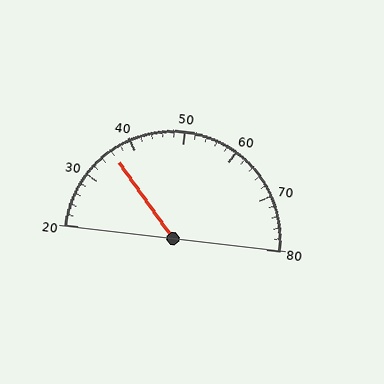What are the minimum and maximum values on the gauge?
The gauge ranges from 20 to 80.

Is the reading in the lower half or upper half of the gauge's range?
The reading is in the lower half of the range (20 to 80).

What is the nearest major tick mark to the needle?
The nearest major tick mark is 40.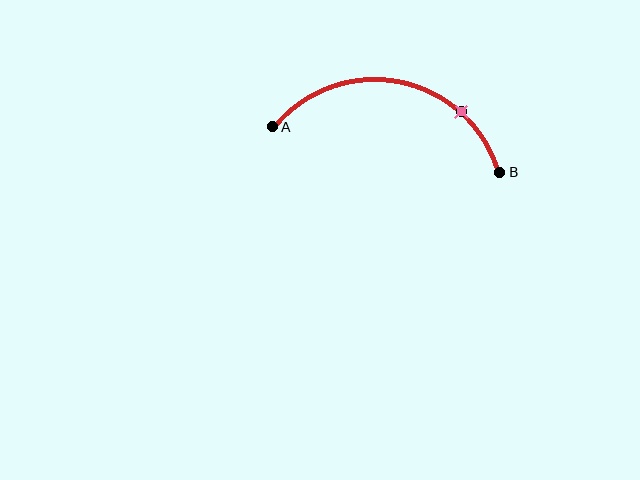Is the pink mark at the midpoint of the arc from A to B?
No. The pink mark lies on the arc but is closer to endpoint B. The arc midpoint would be at the point on the curve equidistant along the arc from both A and B.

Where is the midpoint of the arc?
The arc midpoint is the point on the curve farthest from the straight line joining A and B. It sits above that line.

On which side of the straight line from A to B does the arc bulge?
The arc bulges above the straight line connecting A and B.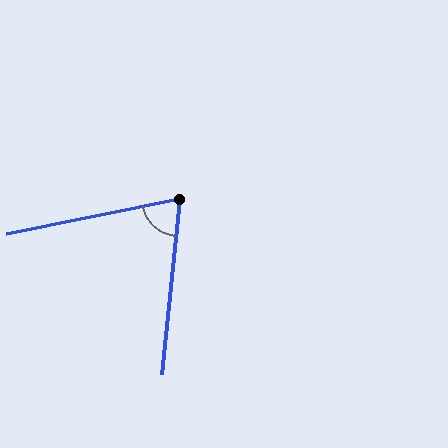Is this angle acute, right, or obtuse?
It is acute.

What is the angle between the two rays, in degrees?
Approximately 73 degrees.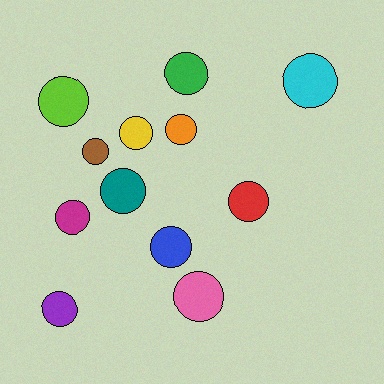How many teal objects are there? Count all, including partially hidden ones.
There is 1 teal object.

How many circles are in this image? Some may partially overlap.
There are 12 circles.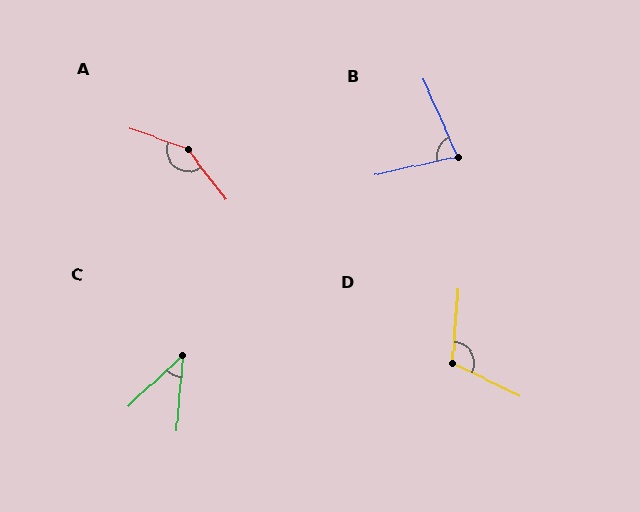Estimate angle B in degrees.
Approximately 79 degrees.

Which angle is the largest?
A, at approximately 147 degrees.